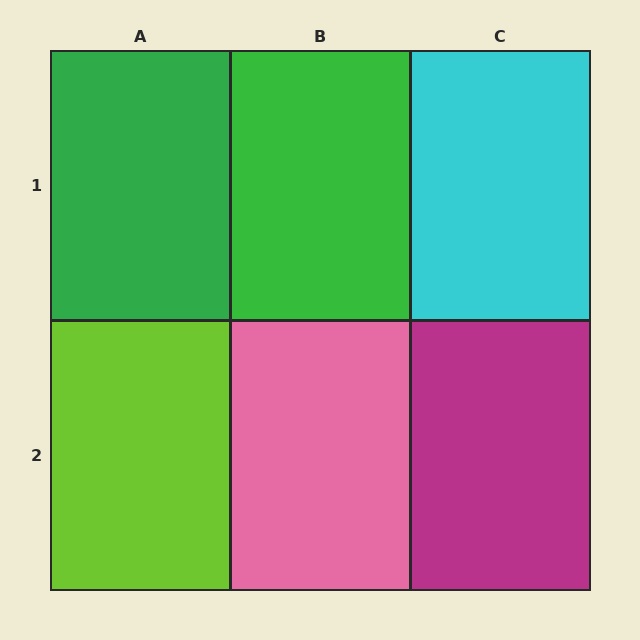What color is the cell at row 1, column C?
Cyan.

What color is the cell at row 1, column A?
Green.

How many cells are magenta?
1 cell is magenta.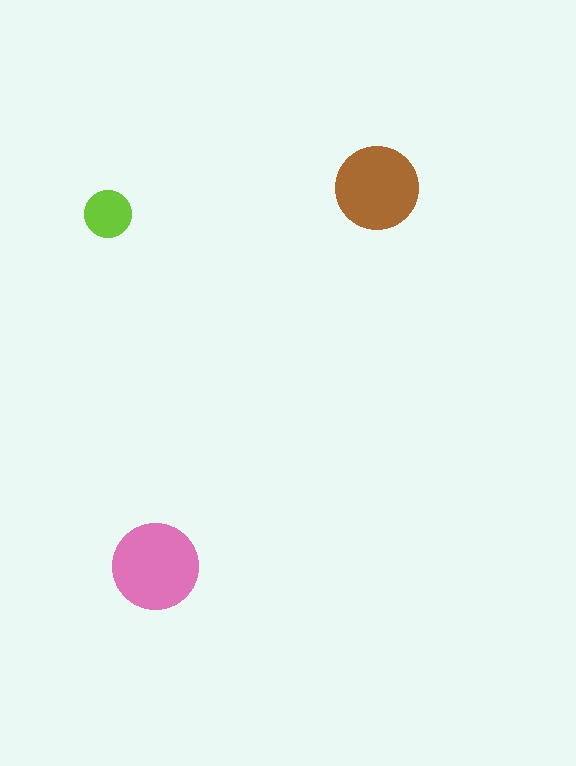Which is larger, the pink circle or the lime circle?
The pink one.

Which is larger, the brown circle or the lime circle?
The brown one.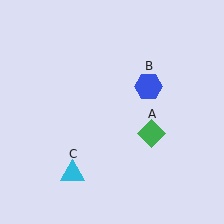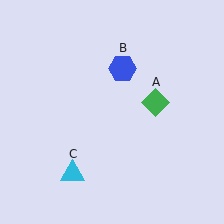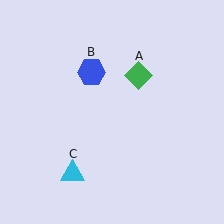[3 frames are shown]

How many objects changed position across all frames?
2 objects changed position: green diamond (object A), blue hexagon (object B).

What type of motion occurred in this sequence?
The green diamond (object A), blue hexagon (object B) rotated counterclockwise around the center of the scene.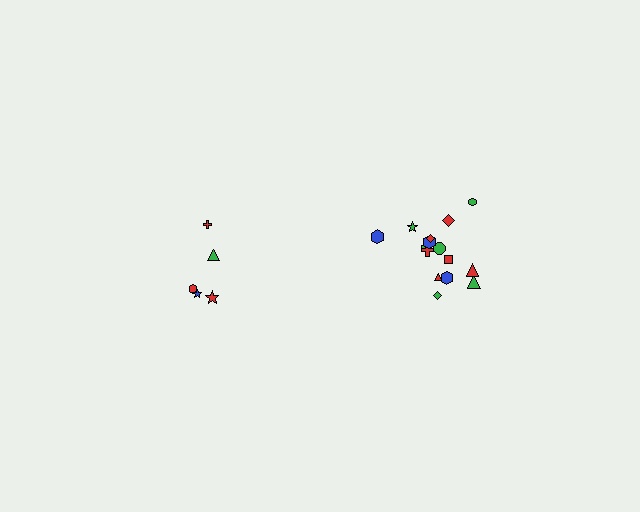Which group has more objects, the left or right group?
The right group.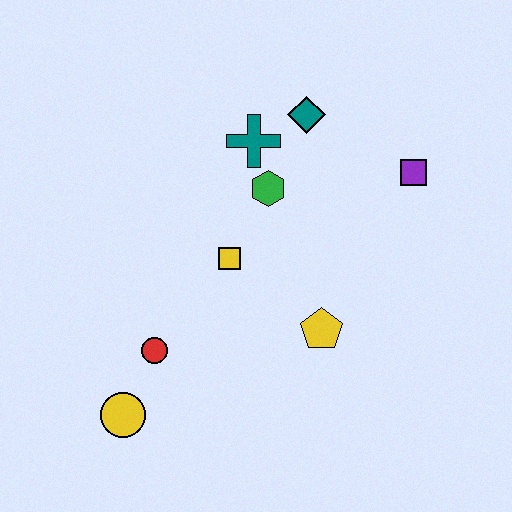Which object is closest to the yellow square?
The green hexagon is closest to the yellow square.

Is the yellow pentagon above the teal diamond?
No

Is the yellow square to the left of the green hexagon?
Yes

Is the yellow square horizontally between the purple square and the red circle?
Yes